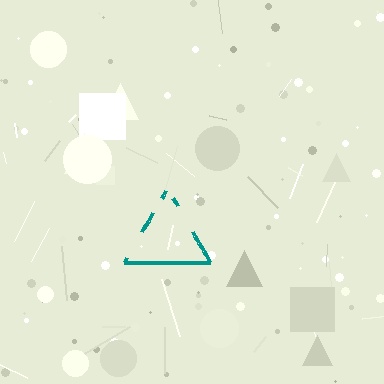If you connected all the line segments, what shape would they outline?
They would outline a triangle.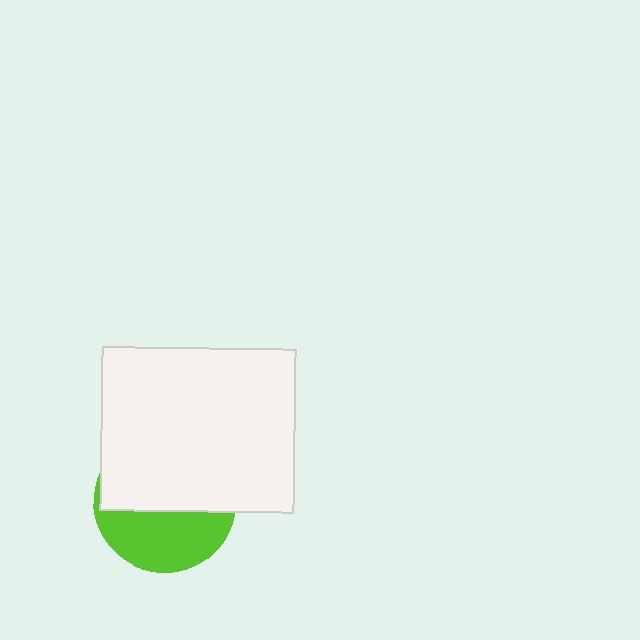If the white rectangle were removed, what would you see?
You would see the complete lime circle.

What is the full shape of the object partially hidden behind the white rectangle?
The partially hidden object is a lime circle.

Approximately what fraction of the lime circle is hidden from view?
Roughly 58% of the lime circle is hidden behind the white rectangle.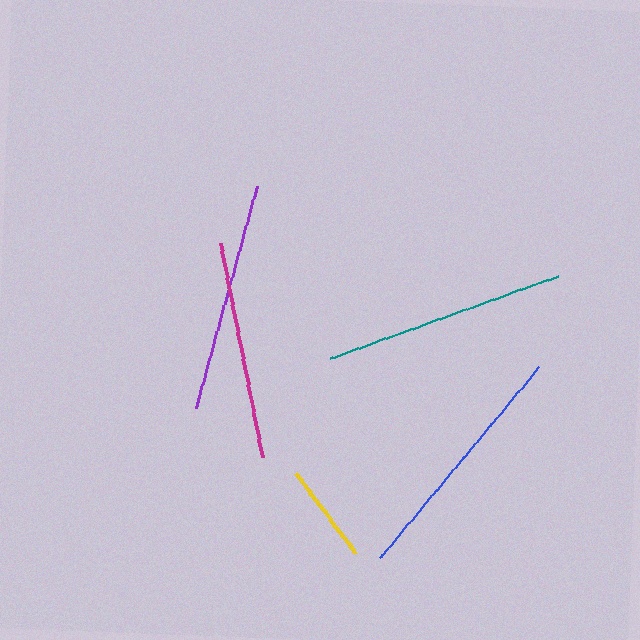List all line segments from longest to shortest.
From longest to shortest: blue, teal, purple, magenta, yellow.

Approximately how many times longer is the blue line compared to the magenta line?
The blue line is approximately 1.1 times the length of the magenta line.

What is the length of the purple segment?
The purple segment is approximately 232 pixels long.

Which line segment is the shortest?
The yellow line is the shortest at approximately 100 pixels.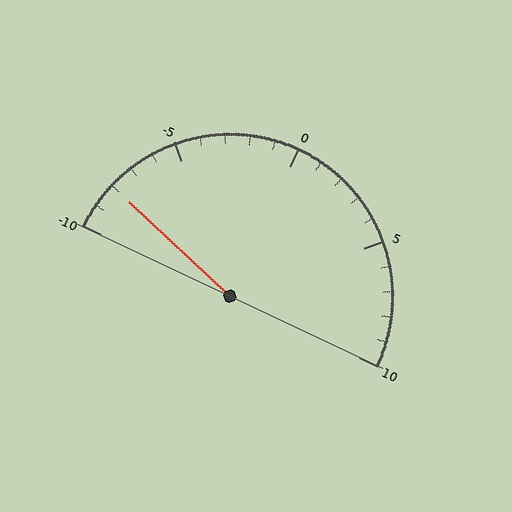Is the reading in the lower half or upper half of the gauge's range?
The reading is in the lower half of the range (-10 to 10).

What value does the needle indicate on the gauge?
The needle indicates approximately -8.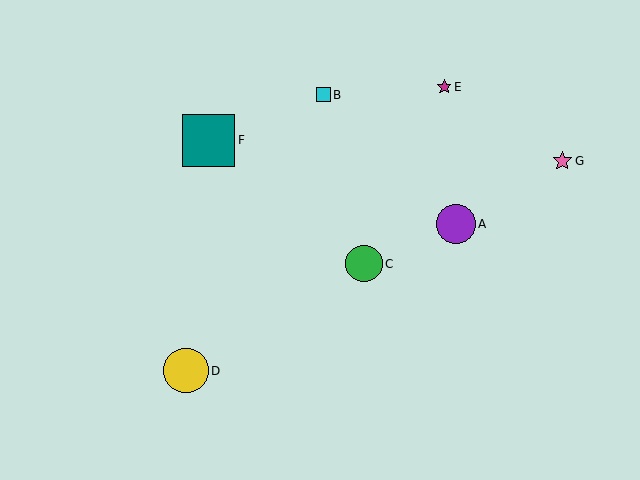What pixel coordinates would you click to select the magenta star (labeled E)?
Click at (444, 87) to select the magenta star E.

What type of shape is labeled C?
Shape C is a green circle.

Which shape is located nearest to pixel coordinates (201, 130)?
The teal square (labeled F) at (209, 140) is nearest to that location.